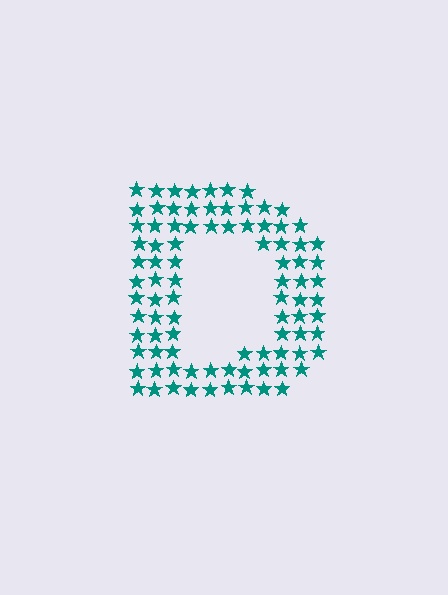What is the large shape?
The large shape is the letter D.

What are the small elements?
The small elements are stars.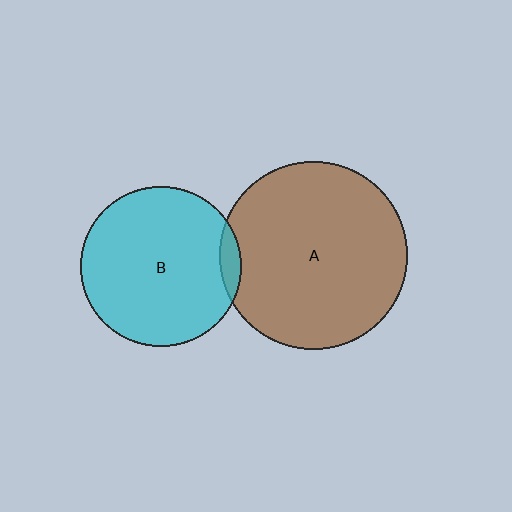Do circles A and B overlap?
Yes.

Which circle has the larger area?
Circle A (brown).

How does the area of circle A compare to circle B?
Approximately 1.4 times.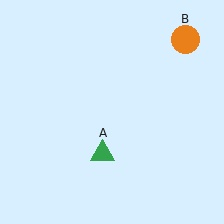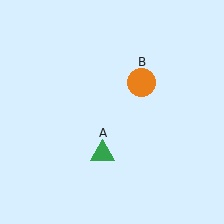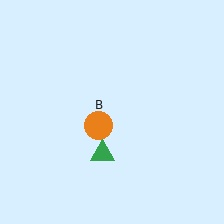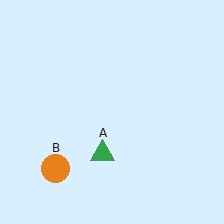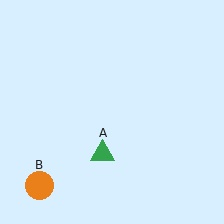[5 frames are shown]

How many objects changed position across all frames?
1 object changed position: orange circle (object B).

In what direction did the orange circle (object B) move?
The orange circle (object B) moved down and to the left.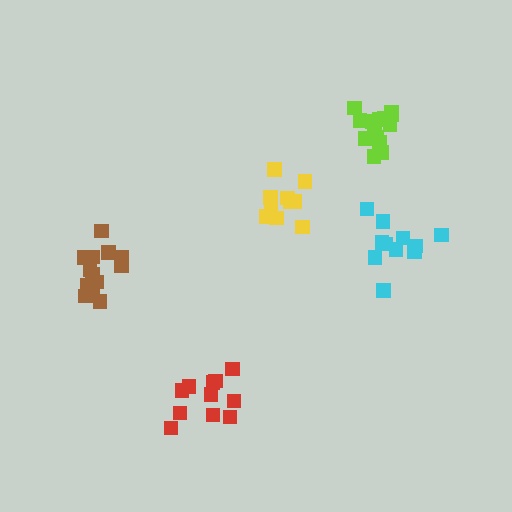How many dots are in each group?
Group 1: 11 dots, Group 2: 16 dots, Group 3: 11 dots, Group 4: 14 dots, Group 5: 11 dots (63 total).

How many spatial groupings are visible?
There are 5 spatial groupings.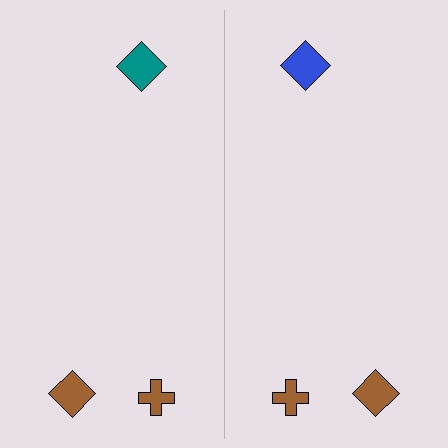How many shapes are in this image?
There are 6 shapes in this image.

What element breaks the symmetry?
The blue diamond on the right side breaks the symmetry — its mirror counterpart is teal.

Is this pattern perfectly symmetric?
No, the pattern is not perfectly symmetric. The blue diamond on the right side breaks the symmetry — its mirror counterpart is teal.